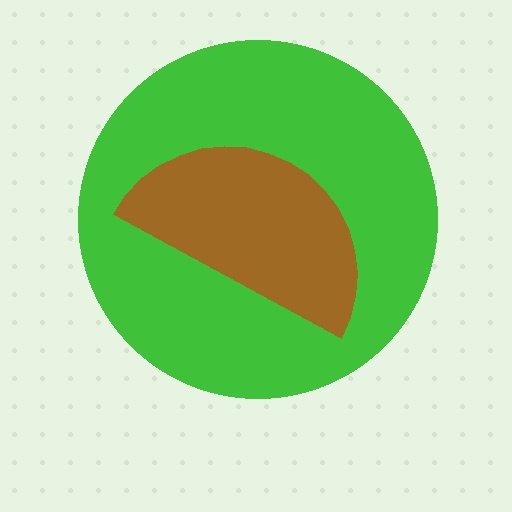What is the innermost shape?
The brown semicircle.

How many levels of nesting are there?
2.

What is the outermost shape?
The green circle.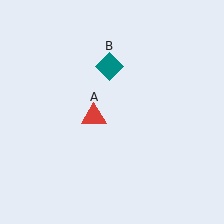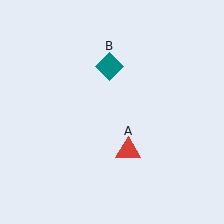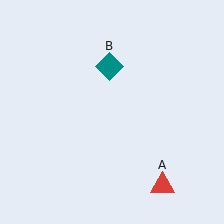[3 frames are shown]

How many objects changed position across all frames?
1 object changed position: red triangle (object A).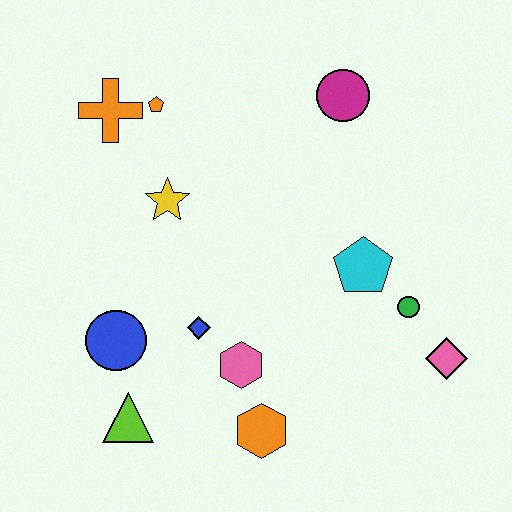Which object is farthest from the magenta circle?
The lime triangle is farthest from the magenta circle.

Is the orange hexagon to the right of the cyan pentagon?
No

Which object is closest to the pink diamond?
The green circle is closest to the pink diamond.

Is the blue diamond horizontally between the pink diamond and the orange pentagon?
Yes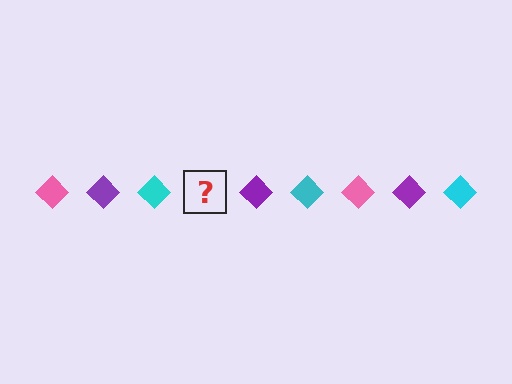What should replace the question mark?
The question mark should be replaced with a pink diamond.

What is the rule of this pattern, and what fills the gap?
The rule is that the pattern cycles through pink, purple, cyan diamonds. The gap should be filled with a pink diamond.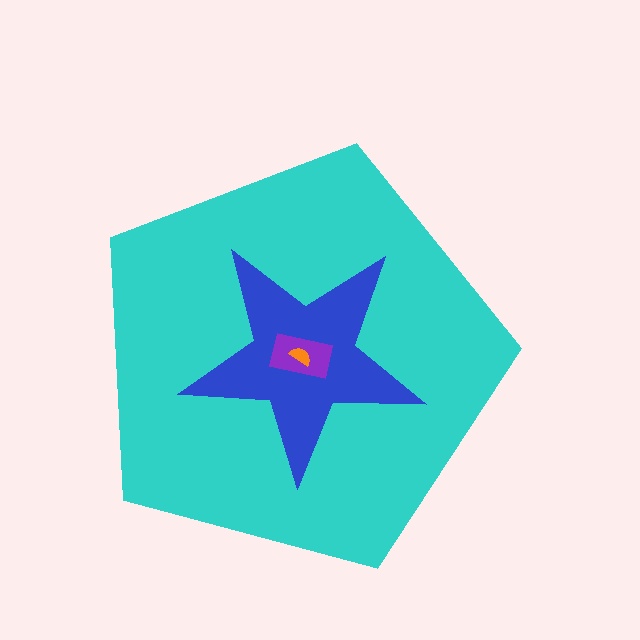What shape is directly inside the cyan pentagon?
The blue star.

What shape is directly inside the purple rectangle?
The orange semicircle.